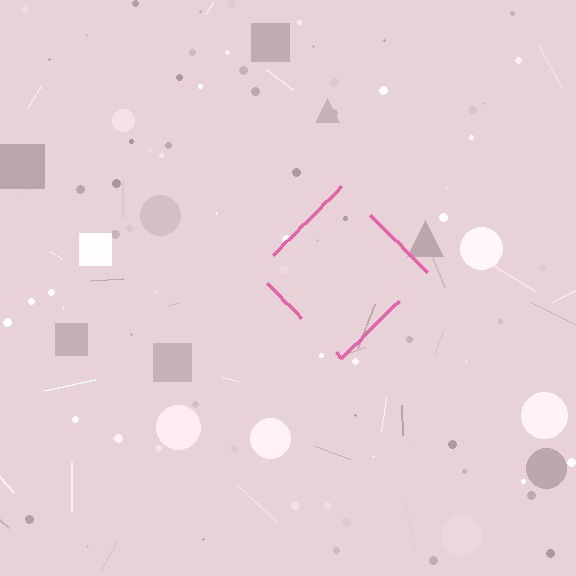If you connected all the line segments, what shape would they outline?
They would outline a diamond.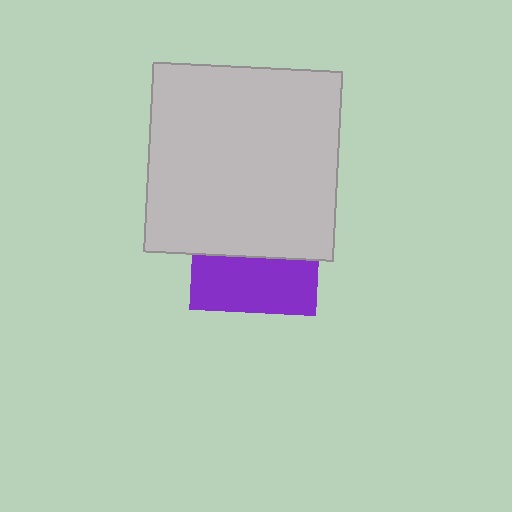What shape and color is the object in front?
The object in front is a light gray square.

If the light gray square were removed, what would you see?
You would see the complete purple square.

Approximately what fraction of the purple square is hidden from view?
Roughly 56% of the purple square is hidden behind the light gray square.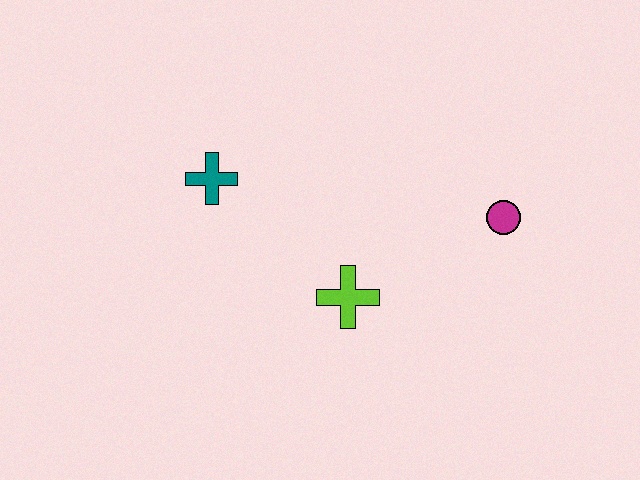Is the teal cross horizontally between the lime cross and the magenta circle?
No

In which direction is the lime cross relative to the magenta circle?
The lime cross is to the left of the magenta circle.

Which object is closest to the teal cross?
The lime cross is closest to the teal cross.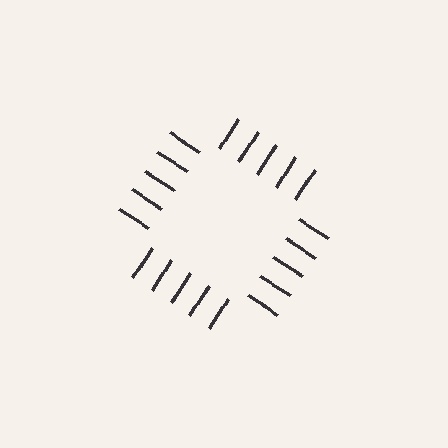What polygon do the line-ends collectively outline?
An illusory square — the line segments terminate on its edges but no continuous stroke is drawn.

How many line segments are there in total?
20 — 5 along each of the 4 edges.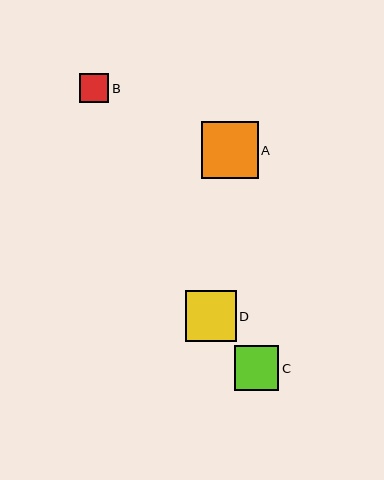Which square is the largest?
Square A is the largest with a size of approximately 57 pixels.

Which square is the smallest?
Square B is the smallest with a size of approximately 29 pixels.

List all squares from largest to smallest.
From largest to smallest: A, D, C, B.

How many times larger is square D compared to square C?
Square D is approximately 1.1 times the size of square C.